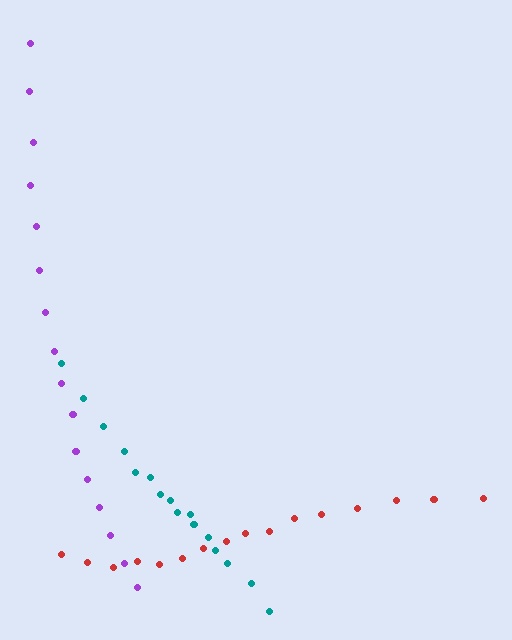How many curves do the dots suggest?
There are 3 distinct paths.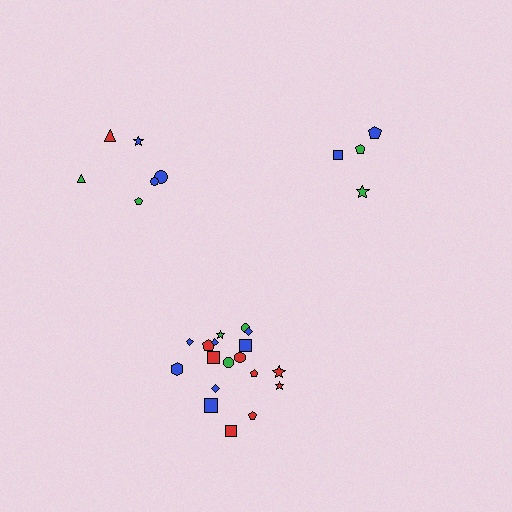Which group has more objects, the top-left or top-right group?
The top-left group.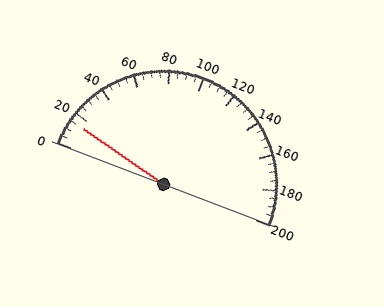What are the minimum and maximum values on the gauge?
The gauge ranges from 0 to 200.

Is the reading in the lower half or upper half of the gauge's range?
The reading is in the lower half of the range (0 to 200).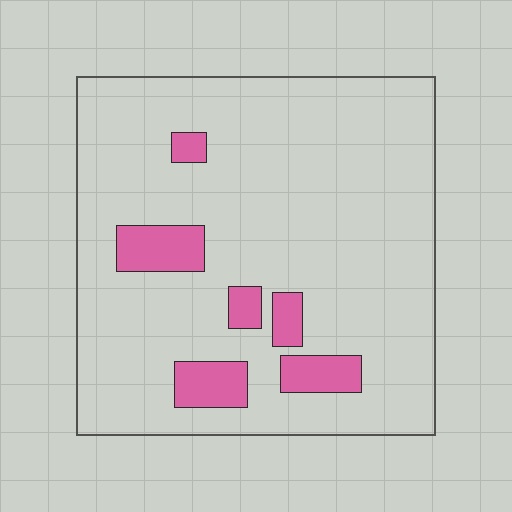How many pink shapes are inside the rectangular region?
6.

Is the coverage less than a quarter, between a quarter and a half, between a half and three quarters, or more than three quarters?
Less than a quarter.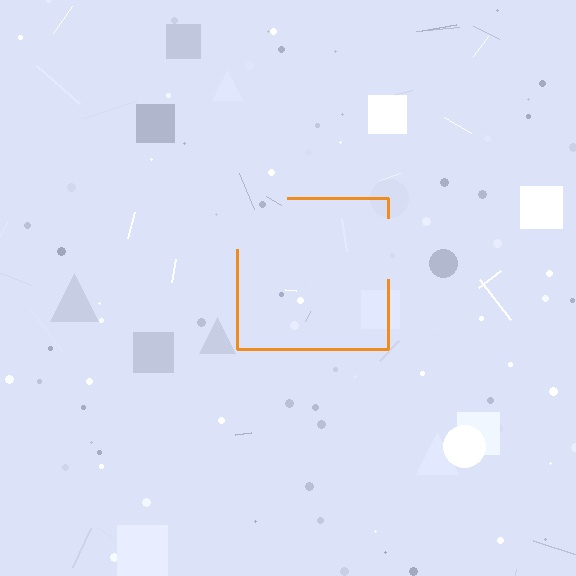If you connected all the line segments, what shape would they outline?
They would outline a square.